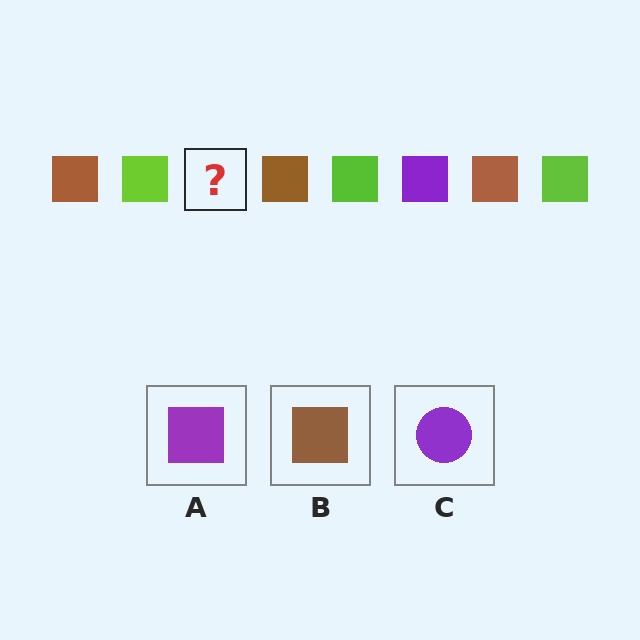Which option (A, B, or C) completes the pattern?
A.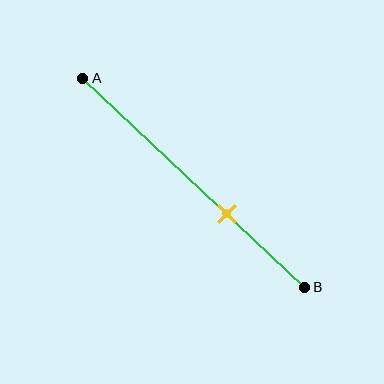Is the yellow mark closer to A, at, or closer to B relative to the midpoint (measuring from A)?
The yellow mark is closer to point B than the midpoint of segment AB.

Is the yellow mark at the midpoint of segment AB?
No, the mark is at about 65% from A, not at the 50% midpoint.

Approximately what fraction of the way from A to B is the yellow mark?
The yellow mark is approximately 65% of the way from A to B.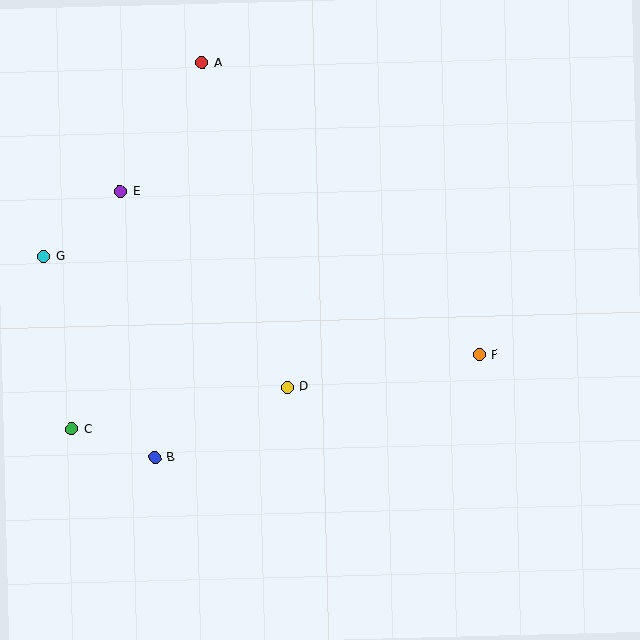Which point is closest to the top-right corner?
Point F is closest to the top-right corner.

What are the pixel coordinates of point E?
Point E is at (120, 191).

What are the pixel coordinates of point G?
Point G is at (44, 256).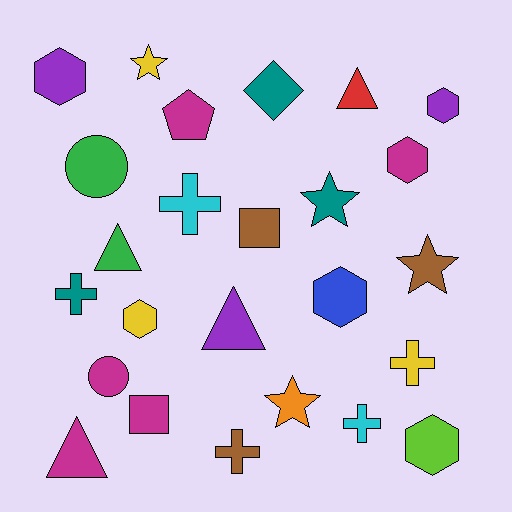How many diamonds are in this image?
There is 1 diamond.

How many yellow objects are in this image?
There are 3 yellow objects.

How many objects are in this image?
There are 25 objects.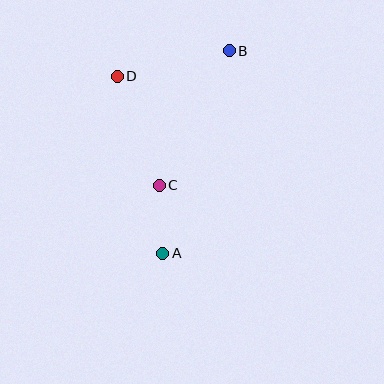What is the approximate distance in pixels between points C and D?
The distance between C and D is approximately 117 pixels.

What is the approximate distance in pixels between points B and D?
The distance between B and D is approximately 115 pixels.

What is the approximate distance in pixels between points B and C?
The distance between B and C is approximately 152 pixels.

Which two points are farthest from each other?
Points A and B are farthest from each other.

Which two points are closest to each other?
Points A and C are closest to each other.